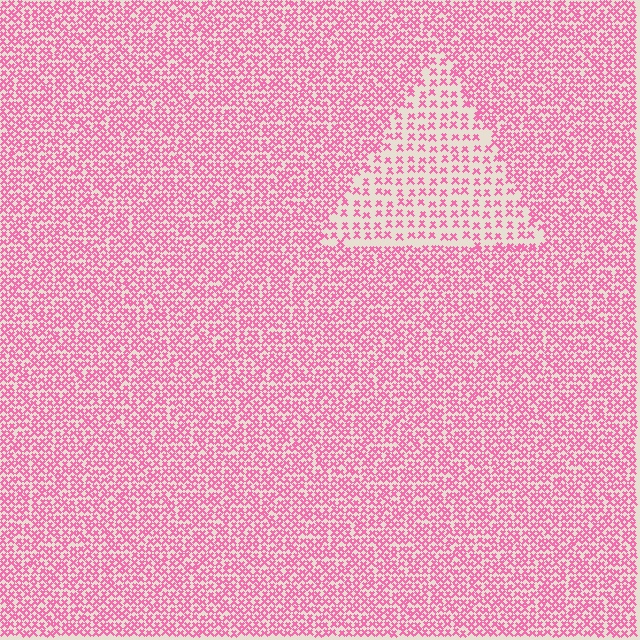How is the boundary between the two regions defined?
The boundary is defined by a change in element density (approximately 2.0x ratio). All elements are the same color, size, and shape.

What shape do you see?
I see a triangle.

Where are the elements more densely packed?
The elements are more densely packed outside the triangle boundary.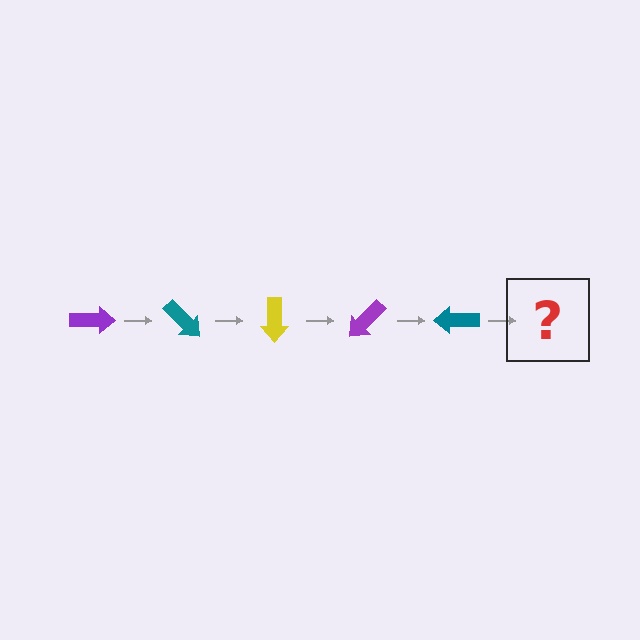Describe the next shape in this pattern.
It should be a yellow arrow, rotated 225 degrees from the start.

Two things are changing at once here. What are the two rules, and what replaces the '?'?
The two rules are that it rotates 45 degrees each step and the color cycles through purple, teal, and yellow. The '?' should be a yellow arrow, rotated 225 degrees from the start.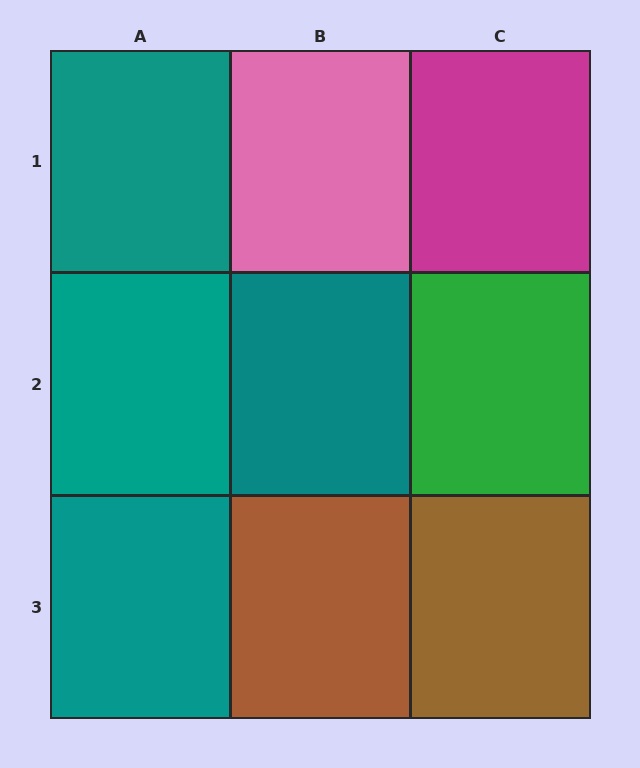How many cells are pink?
1 cell is pink.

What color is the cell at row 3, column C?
Brown.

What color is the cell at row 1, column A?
Teal.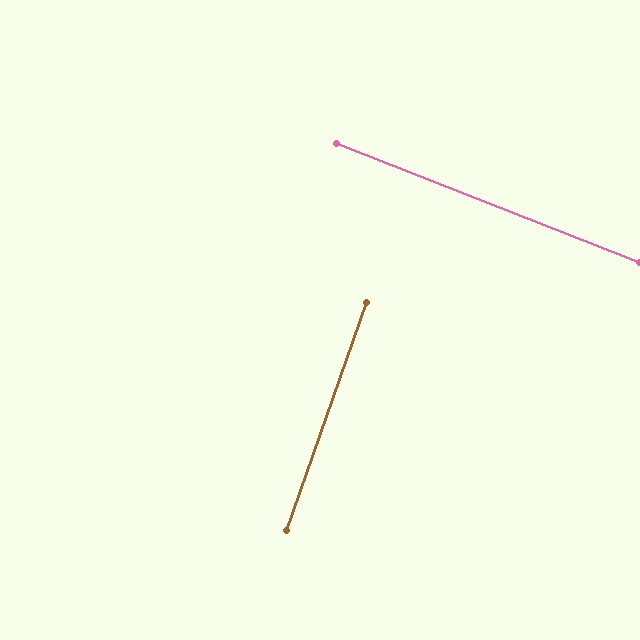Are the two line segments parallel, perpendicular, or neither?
Perpendicular — they meet at approximately 88°.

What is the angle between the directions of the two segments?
Approximately 88 degrees.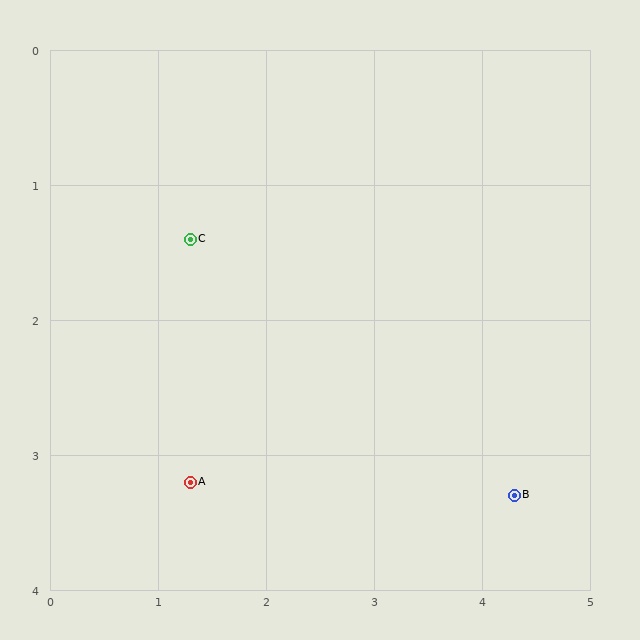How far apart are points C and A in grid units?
Points C and A are about 1.8 grid units apart.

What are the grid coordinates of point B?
Point B is at approximately (4.3, 3.3).